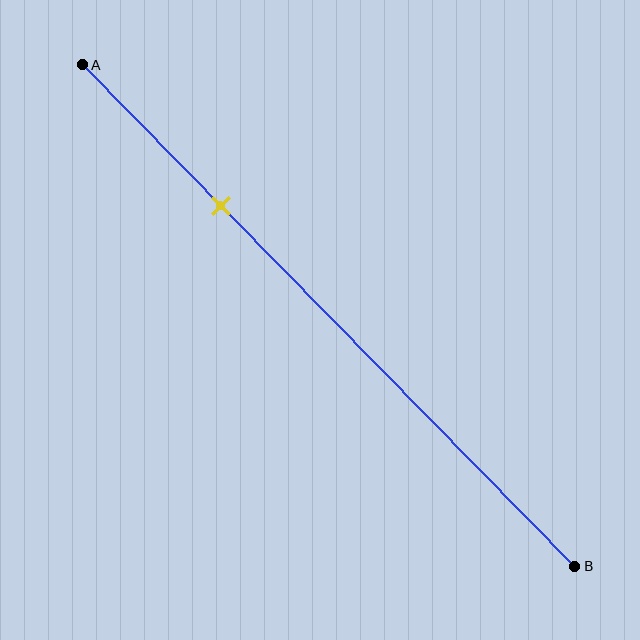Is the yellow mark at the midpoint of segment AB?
No, the mark is at about 30% from A, not at the 50% midpoint.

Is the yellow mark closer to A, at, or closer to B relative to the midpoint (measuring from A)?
The yellow mark is closer to point A than the midpoint of segment AB.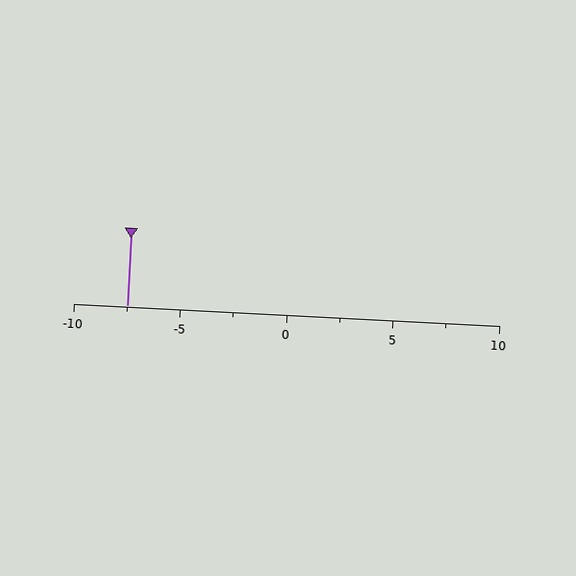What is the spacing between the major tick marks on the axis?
The major ticks are spaced 5 apart.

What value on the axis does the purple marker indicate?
The marker indicates approximately -7.5.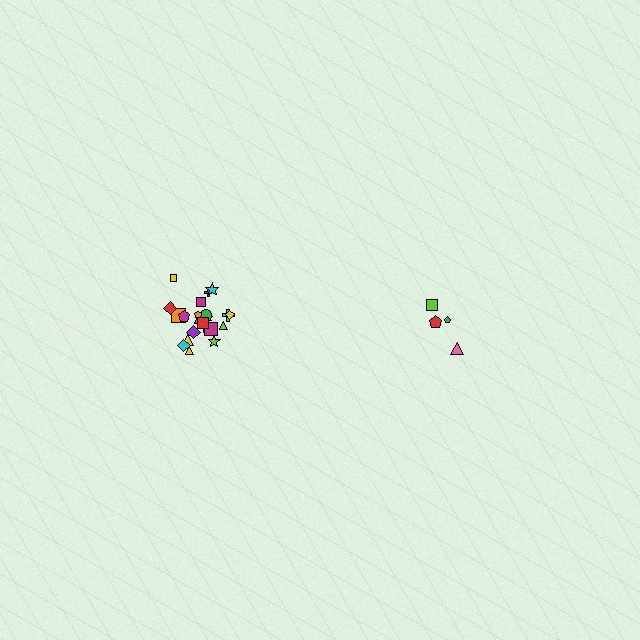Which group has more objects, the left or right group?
The left group.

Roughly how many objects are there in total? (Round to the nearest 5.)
Roughly 25 objects in total.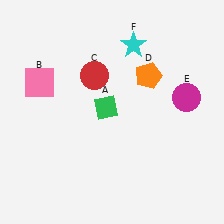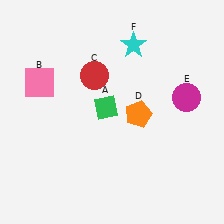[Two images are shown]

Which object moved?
The orange pentagon (D) moved down.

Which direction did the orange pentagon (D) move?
The orange pentagon (D) moved down.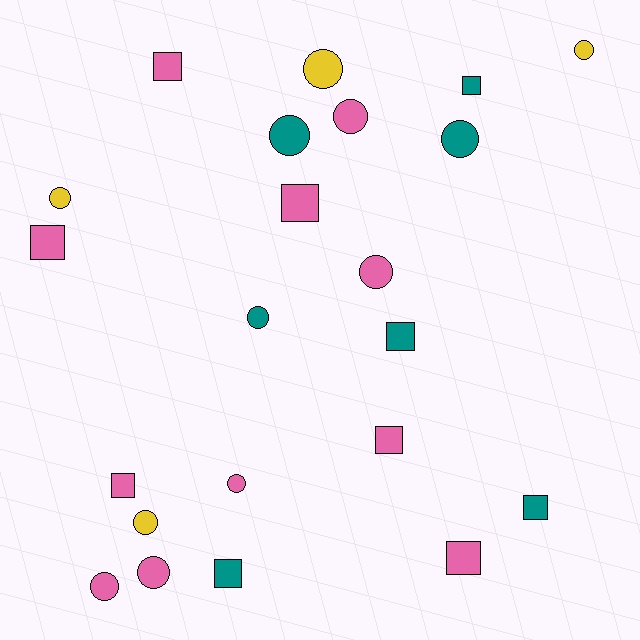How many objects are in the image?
There are 22 objects.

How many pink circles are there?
There are 5 pink circles.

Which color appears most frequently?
Pink, with 11 objects.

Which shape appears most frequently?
Circle, with 12 objects.